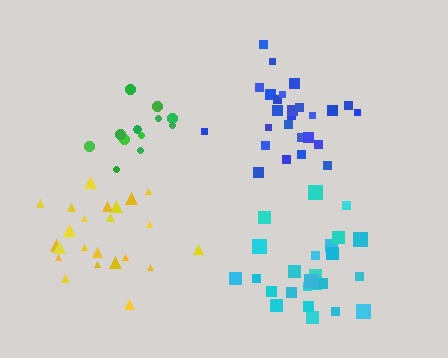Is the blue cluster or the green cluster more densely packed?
Blue.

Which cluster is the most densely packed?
Blue.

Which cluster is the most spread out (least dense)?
Yellow.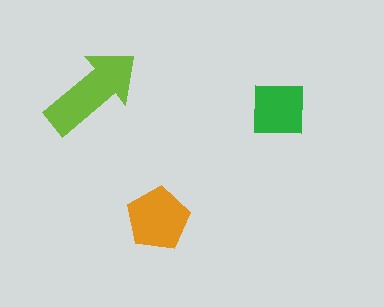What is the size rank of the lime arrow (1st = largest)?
1st.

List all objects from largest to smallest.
The lime arrow, the orange pentagon, the green square.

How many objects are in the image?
There are 3 objects in the image.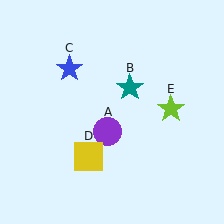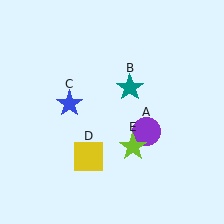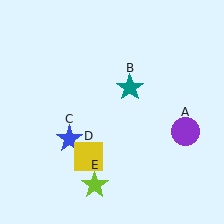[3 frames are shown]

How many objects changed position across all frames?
3 objects changed position: purple circle (object A), blue star (object C), lime star (object E).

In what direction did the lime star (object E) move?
The lime star (object E) moved down and to the left.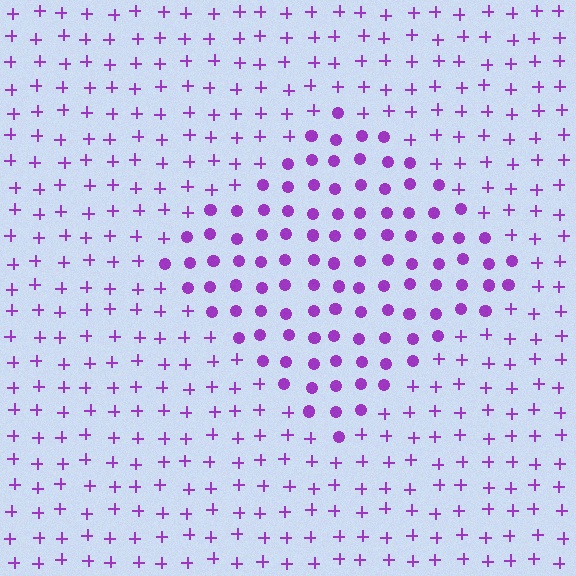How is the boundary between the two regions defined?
The boundary is defined by a change in element shape: circles inside vs. plus signs outside. All elements share the same color and spacing.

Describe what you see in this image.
The image is filled with small purple elements arranged in a uniform grid. A diamond-shaped region contains circles, while the surrounding area contains plus signs. The boundary is defined purely by the change in element shape.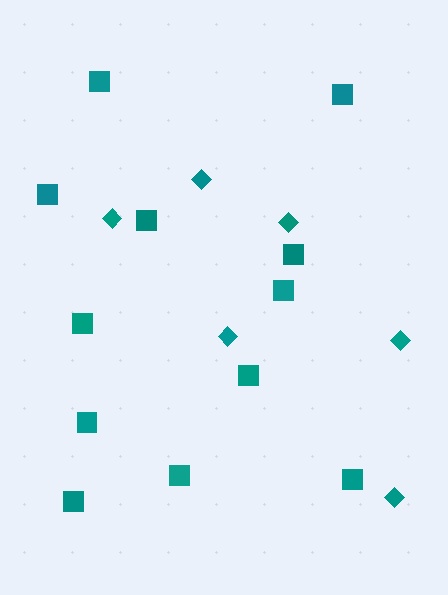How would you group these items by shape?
There are 2 groups: one group of squares (12) and one group of diamonds (6).